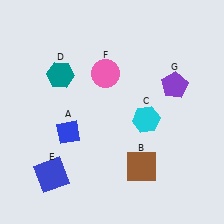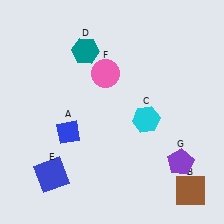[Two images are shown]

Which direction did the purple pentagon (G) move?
The purple pentagon (G) moved down.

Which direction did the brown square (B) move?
The brown square (B) moved right.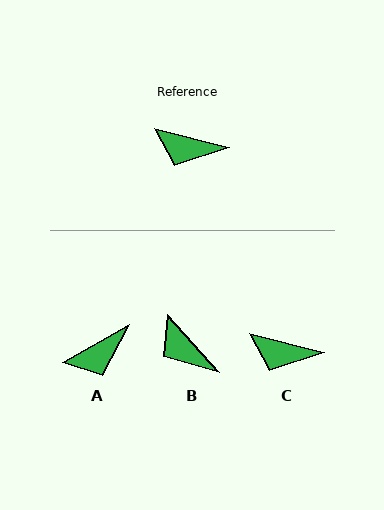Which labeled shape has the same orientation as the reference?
C.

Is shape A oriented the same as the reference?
No, it is off by about 43 degrees.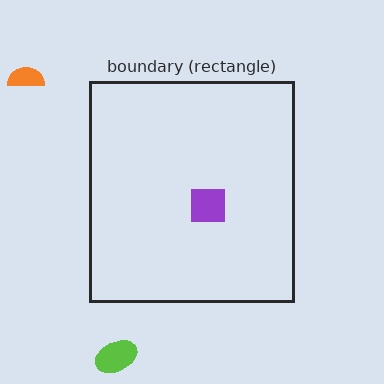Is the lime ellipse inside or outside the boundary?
Outside.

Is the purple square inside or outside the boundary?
Inside.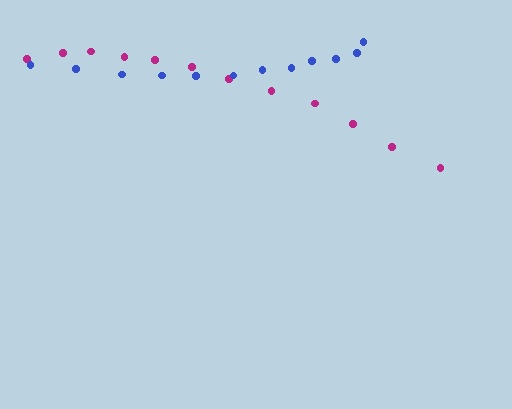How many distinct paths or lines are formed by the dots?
There are 2 distinct paths.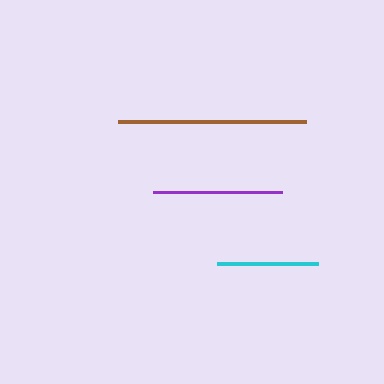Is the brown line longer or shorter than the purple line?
The brown line is longer than the purple line.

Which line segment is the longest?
The brown line is the longest at approximately 187 pixels.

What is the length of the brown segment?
The brown segment is approximately 187 pixels long.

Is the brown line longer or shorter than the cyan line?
The brown line is longer than the cyan line.